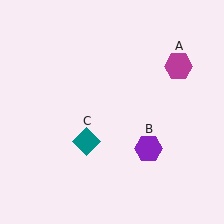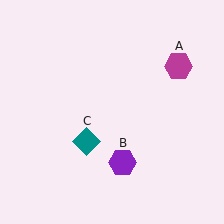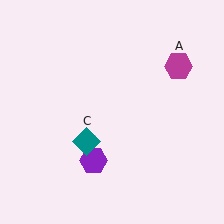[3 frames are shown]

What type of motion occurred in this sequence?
The purple hexagon (object B) rotated clockwise around the center of the scene.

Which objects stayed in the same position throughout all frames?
Magenta hexagon (object A) and teal diamond (object C) remained stationary.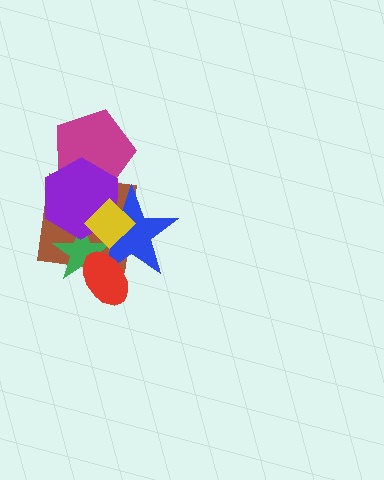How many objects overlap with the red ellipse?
3 objects overlap with the red ellipse.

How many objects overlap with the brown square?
6 objects overlap with the brown square.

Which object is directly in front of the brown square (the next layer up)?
The green star is directly in front of the brown square.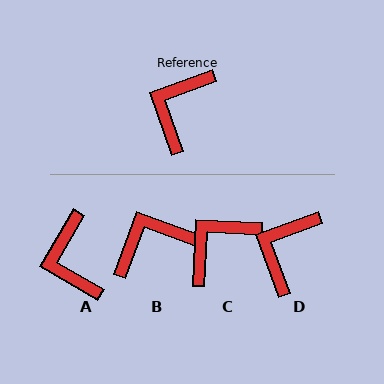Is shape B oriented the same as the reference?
No, it is off by about 40 degrees.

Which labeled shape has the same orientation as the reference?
D.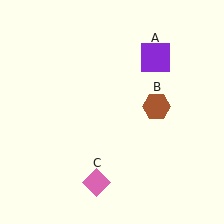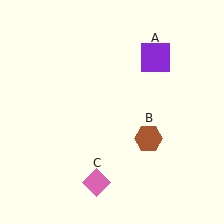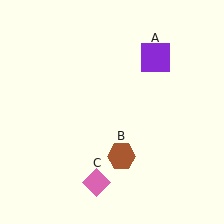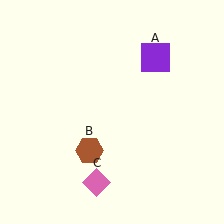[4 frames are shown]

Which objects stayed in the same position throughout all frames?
Purple square (object A) and pink diamond (object C) remained stationary.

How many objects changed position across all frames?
1 object changed position: brown hexagon (object B).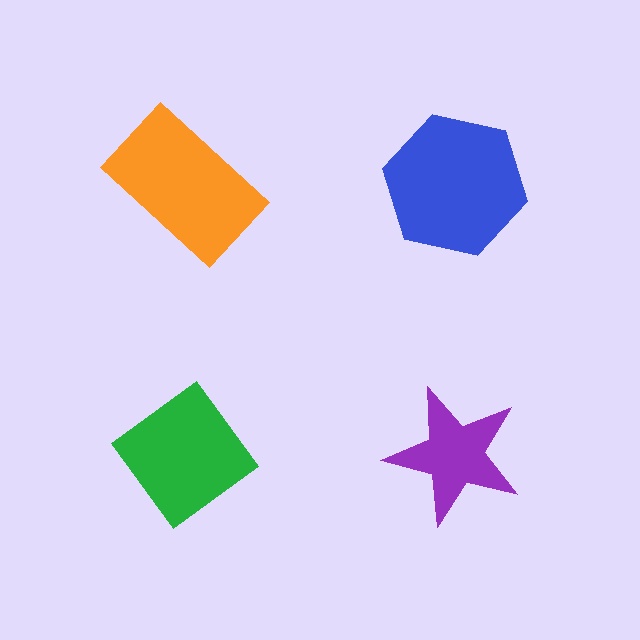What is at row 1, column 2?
A blue hexagon.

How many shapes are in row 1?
2 shapes.